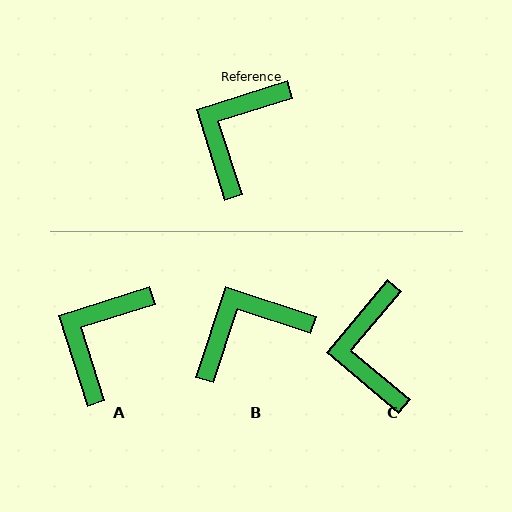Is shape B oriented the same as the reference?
No, it is off by about 36 degrees.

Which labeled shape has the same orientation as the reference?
A.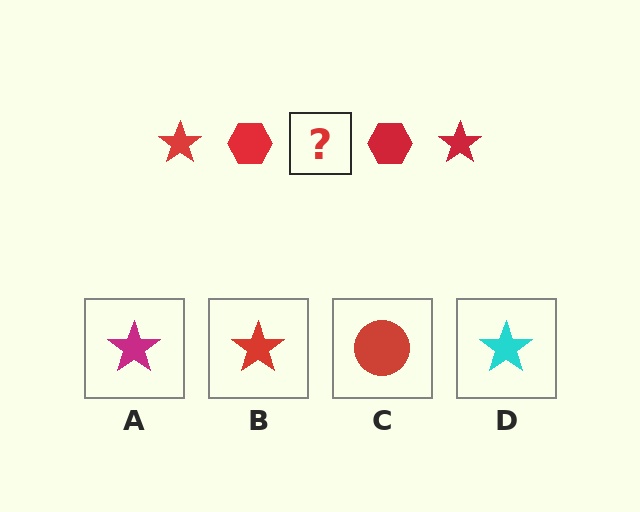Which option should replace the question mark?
Option B.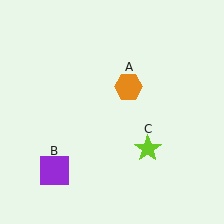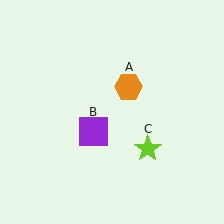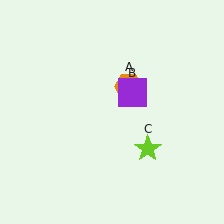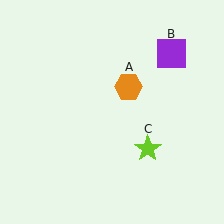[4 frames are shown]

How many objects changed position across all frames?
1 object changed position: purple square (object B).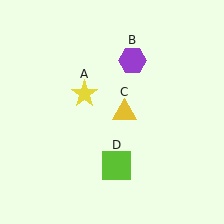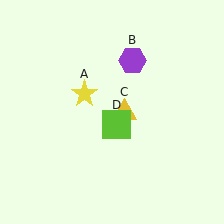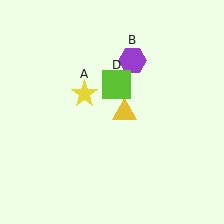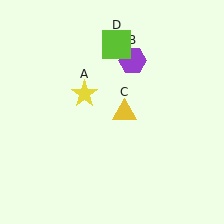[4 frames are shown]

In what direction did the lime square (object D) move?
The lime square (object D) moved up.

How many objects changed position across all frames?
1 object changed position: lime square (object D).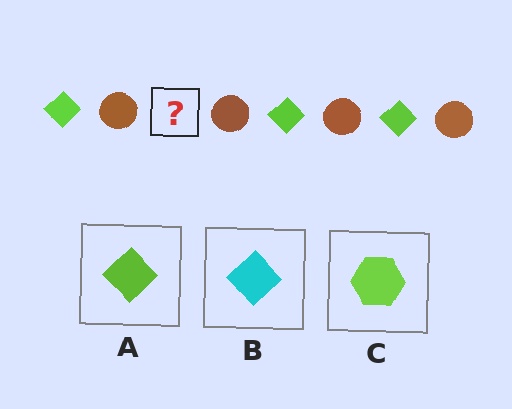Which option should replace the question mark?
Option A.